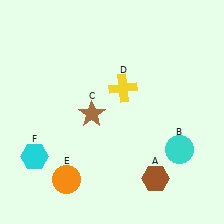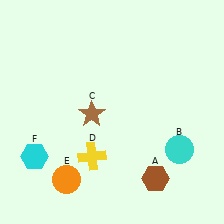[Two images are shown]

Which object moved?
The yellow cross (D) moved down.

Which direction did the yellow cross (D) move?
The yellow cross (D) moved down.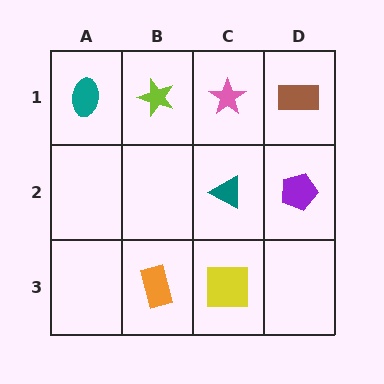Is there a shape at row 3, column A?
No, that cell is empty.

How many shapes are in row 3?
2 shapes.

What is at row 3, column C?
A yellow square.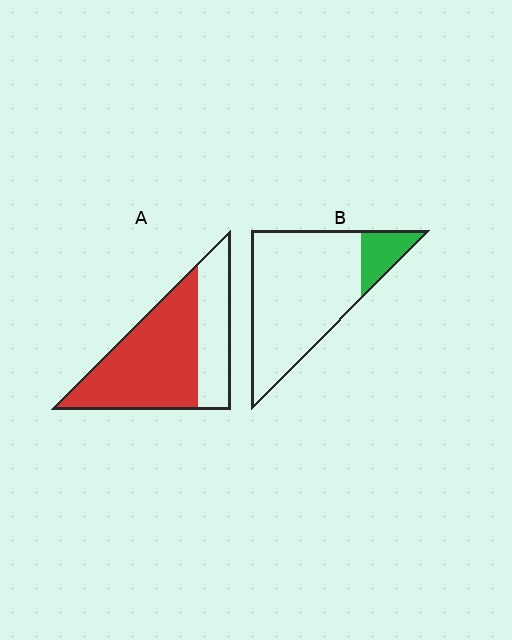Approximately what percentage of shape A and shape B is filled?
A is approximately 65% and B is approximately 15%.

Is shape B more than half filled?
No.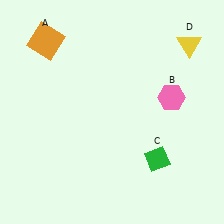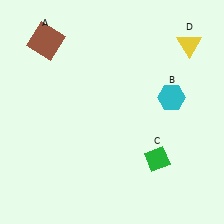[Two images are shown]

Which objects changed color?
A changed from orange to brown. B changed from pink to cyan.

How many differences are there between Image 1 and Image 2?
There are 2 differences between the two images.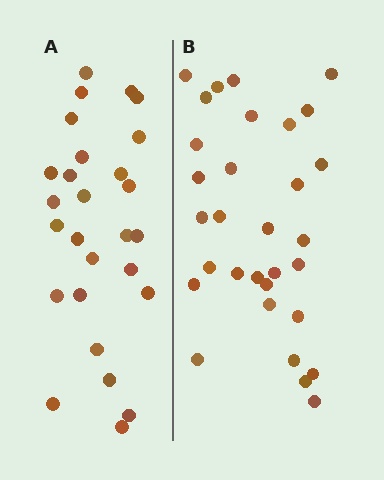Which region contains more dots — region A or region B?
Region B (the right region) has more dots.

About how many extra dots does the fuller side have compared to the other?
Region B has about 4 more dots than region A.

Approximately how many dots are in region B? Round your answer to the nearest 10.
About 30 dots. (The exact count is 31, which rounds to 30.)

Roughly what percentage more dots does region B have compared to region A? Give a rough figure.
About 15% more.